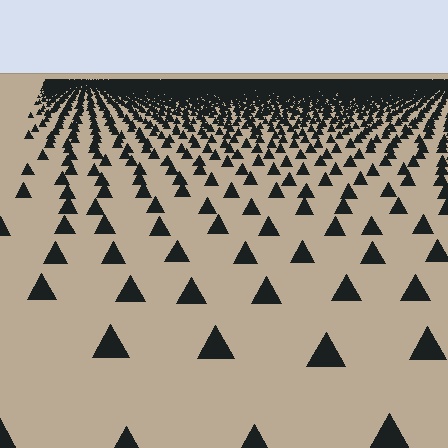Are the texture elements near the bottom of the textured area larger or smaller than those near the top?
Larger. Near the bottom, elements are closer to the viewer and appear at a bigger on-screen size.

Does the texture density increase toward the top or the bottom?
Density increases toward the top.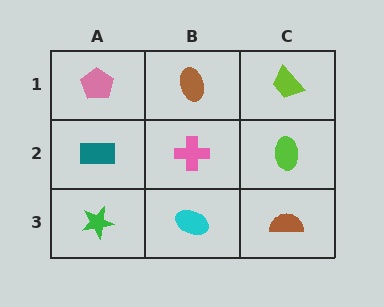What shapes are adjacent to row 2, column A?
A pink pentagon (row 1, column A), a green star (row 3, column A), a pink cross (row 2, column B).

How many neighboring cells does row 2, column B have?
4.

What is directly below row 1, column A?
A teal rectangle.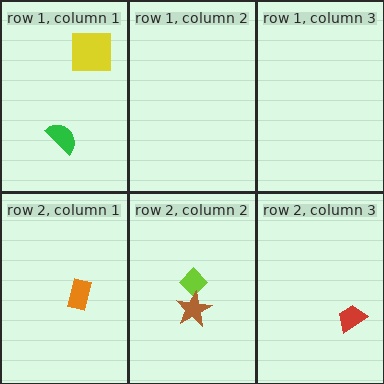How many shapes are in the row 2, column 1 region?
1.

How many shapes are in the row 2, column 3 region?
1.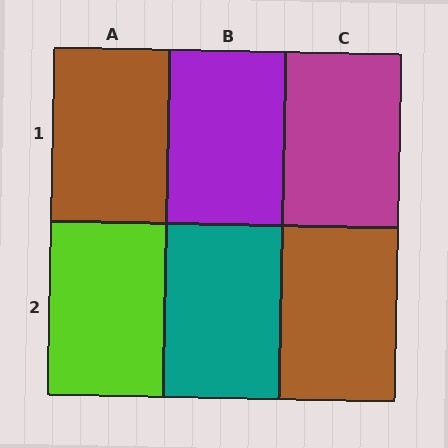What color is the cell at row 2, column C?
Brown.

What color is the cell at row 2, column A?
Lime.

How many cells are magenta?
1 cell is magenta.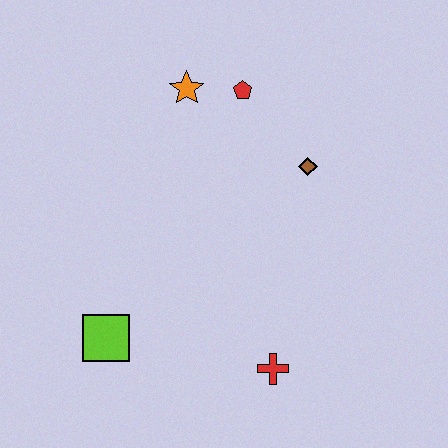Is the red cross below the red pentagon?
Yes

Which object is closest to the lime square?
The red cross is closest to the lime square.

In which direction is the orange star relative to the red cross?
The orange star is above the red cross.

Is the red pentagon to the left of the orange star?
No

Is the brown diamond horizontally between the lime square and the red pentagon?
No